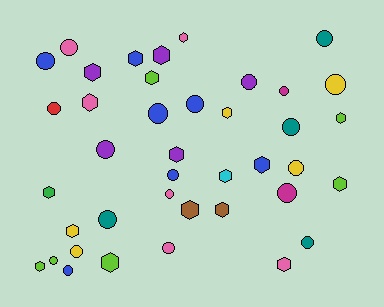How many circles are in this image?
There are 21 circles.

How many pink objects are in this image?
There are 6 pink objects.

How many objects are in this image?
There are 40 objects.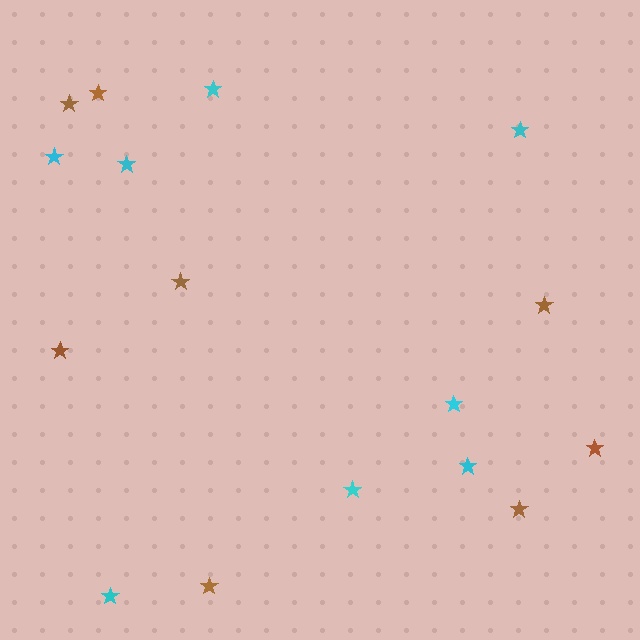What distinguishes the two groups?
There are 2 groups: one group of brown stars (8) and one group of cyan stars (8).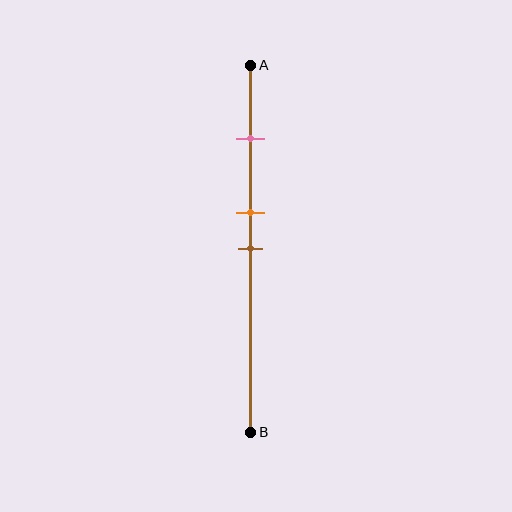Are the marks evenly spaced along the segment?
No, the marks are not evenly spaced.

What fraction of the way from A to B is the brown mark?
The brown mark is approximately 50% (0.5) of the way from A to B.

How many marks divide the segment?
There are 3 marks dividing the segment.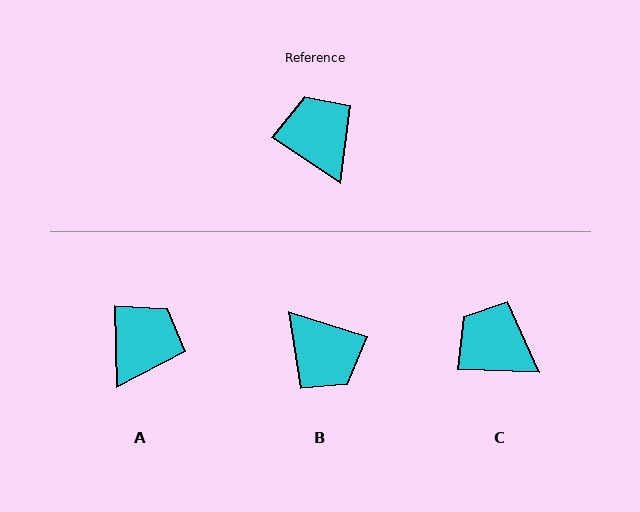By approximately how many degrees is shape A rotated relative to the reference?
Approximately 55 degrees clockwise.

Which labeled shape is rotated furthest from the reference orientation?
B, about 164 degrees away.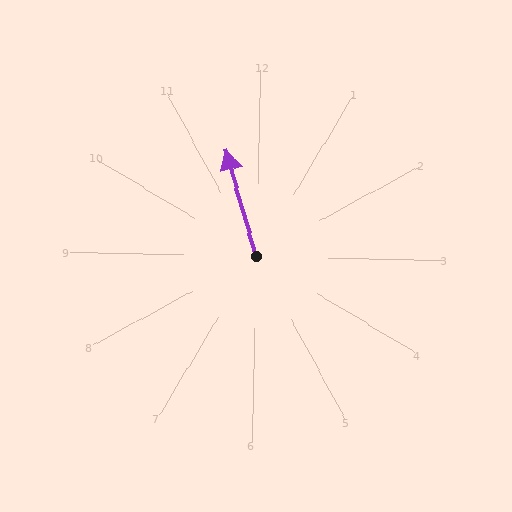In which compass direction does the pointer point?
North.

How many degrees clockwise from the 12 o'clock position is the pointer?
Approximately 343 degrees.